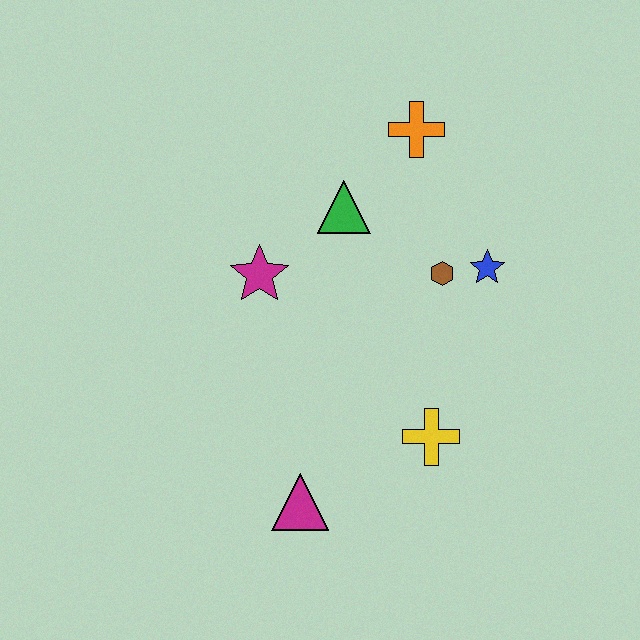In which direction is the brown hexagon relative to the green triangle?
The brown hexagon is to the right of the green triangle.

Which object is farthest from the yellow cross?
The orange cross is farthest from the yellow cross.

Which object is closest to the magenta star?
The green triangle is closest to the magenta star.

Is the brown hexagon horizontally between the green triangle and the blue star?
Yes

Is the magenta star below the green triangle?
Yes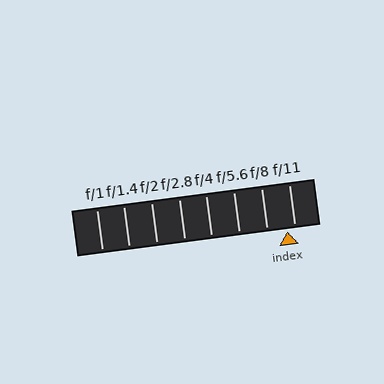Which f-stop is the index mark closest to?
The index mark is closest to f/11.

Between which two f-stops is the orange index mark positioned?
The index mark is between f/8 and f/11.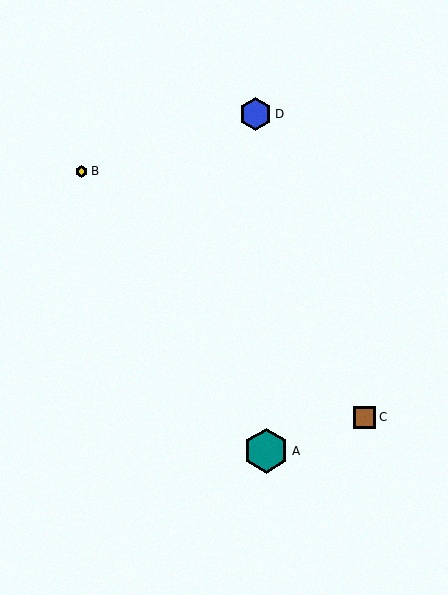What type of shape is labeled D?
Shape D is a blue hexagon.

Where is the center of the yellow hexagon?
The center of the yellow hexagon is at (82, 171).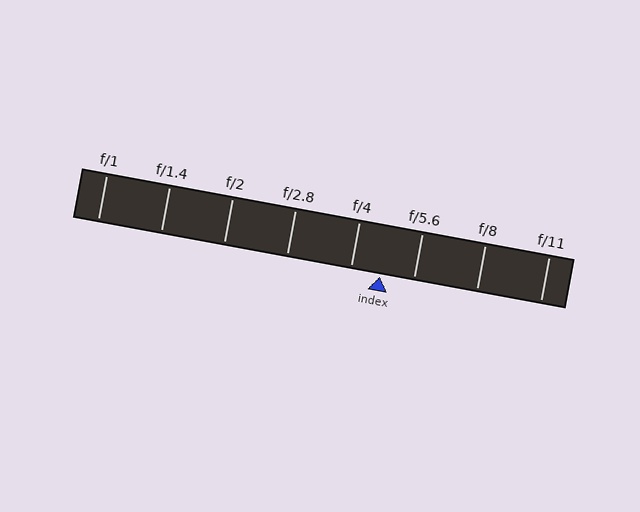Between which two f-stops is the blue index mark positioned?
The index mark is between f/4 and f/5.6.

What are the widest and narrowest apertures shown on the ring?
The widest aperture shown is f/1 and the narrowest is f/11.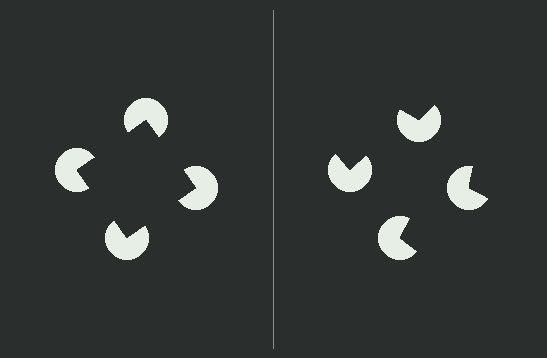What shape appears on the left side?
An illusory square.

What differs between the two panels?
The pac-man discs are positioned identically on both sides; only the wedge orientations differ. On the left they align to a square; on the right they are misaligned.